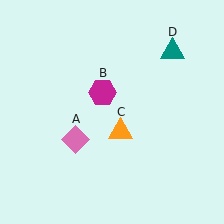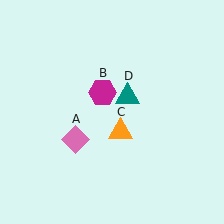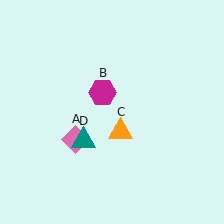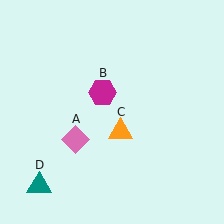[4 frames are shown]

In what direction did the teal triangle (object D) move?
The teal triangle (object D) moved down and to the left.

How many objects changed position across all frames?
1 object changed position: teal triangle (object D).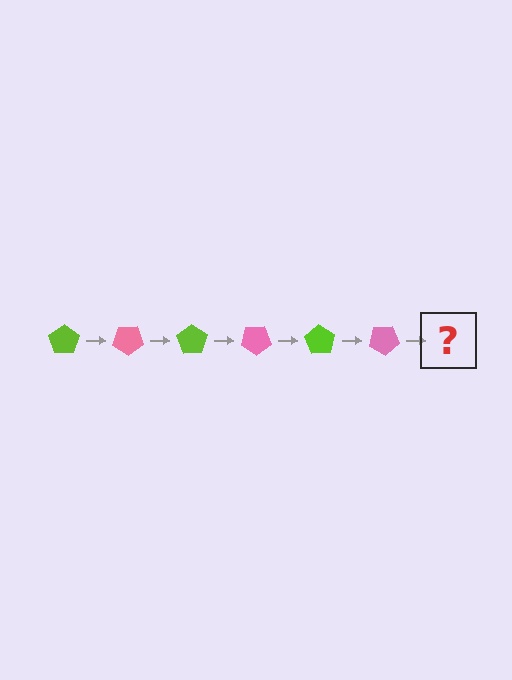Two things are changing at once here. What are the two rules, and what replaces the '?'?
The two rules are that it rotates 35 degrees each step and the color cycles through lime and pink. The '?' should be a lime pentagon, rotated 210 degrees from the start.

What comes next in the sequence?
The next element should be a lime pentagon, rotated 210 degrees from the start.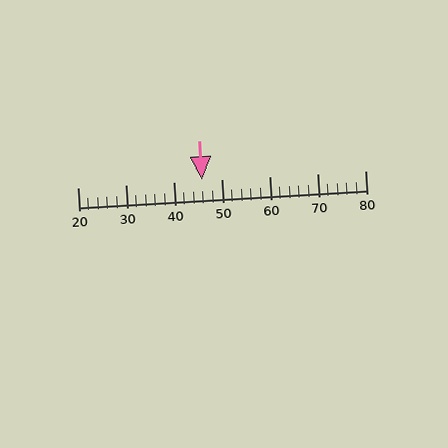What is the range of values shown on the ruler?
The ruler shows values from 20 to 80.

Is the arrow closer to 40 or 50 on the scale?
The arrow is closer to 50.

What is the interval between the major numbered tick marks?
The major tick marks are spaced 10 units apart.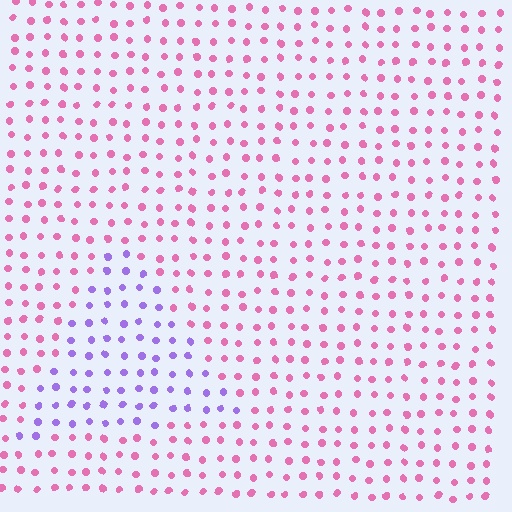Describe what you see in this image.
The image is filled with small pink elements in a uniform arrangement. A triangle-shaped region is visible where the elements are tinted to a slightly different hue, forming a subtle color boundary.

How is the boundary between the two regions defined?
The boundary is defined purely by a slight shift in hue (about 61 degrees). Spacing, size, and orientation are identical on both sides.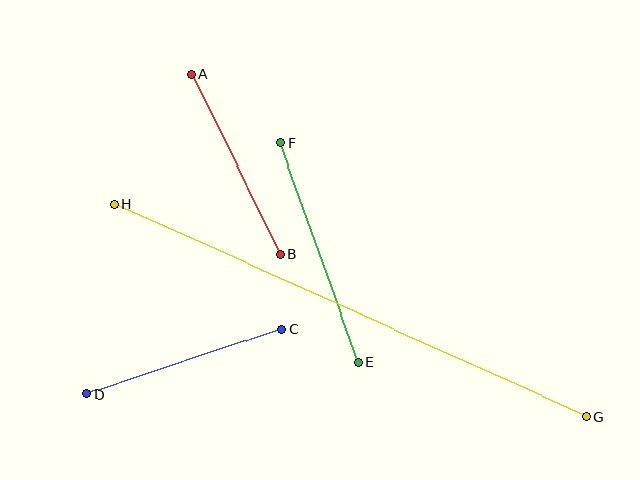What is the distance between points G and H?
The distance is approximately 517 pixels.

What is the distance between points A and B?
The distance is approximately 200 pixels.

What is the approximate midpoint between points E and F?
The midpoint is at approximately (319, 253) pixels.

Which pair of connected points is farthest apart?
Points G and H are farthest apart.